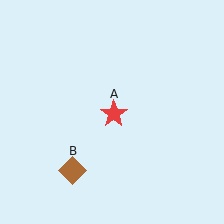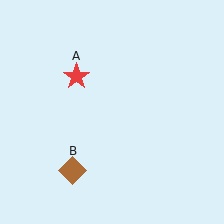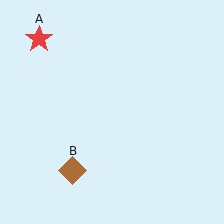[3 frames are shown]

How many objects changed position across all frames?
1 object changed position: red star (object A).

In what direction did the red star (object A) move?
The red star (object A) moved up and to the left.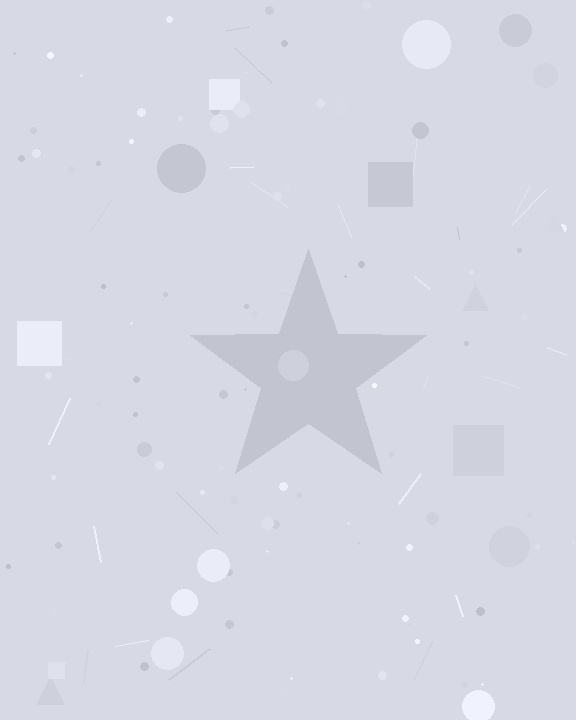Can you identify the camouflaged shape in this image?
The camouflaged shape is a star.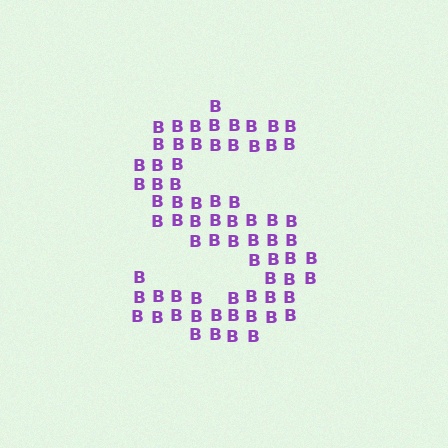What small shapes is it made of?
It is made of small letter B's.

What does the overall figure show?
The overall figure shows the letter S.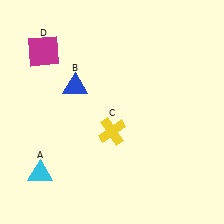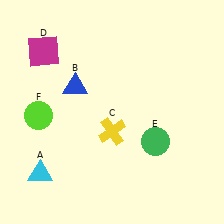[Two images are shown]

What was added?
A green circle (E), a lime circle (F) were added in Image 2.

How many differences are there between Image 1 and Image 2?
There are 2 differences between the two images.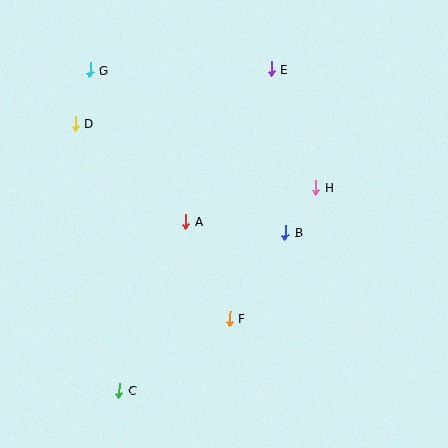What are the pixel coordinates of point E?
Point E is at (271, 69).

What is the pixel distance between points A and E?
The distance between A and E is 174 pixels.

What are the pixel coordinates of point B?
Point B is at (285, 232).